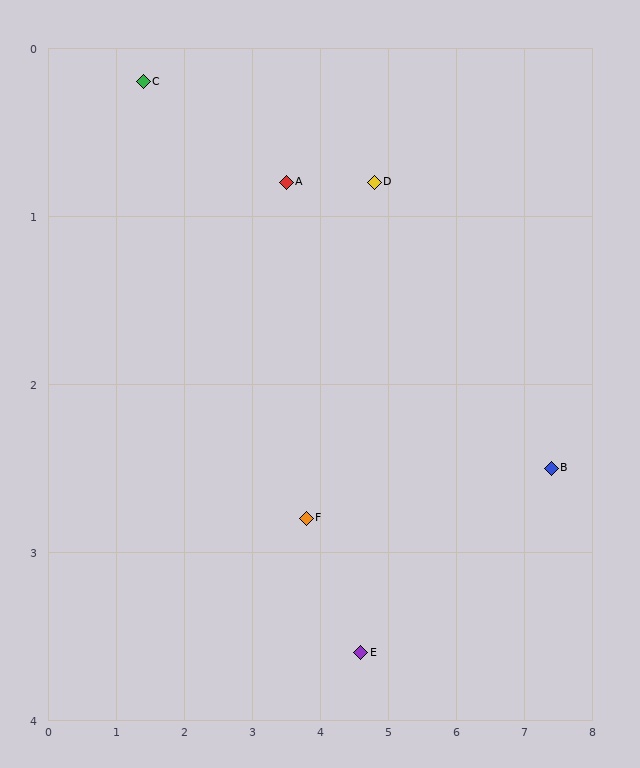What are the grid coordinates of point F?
Point F is at approximately (3.8, 2.8).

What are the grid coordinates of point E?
Point E is at approximately (4.6, 3.6).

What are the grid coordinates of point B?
Point B is at approximately (7.4, 2.5).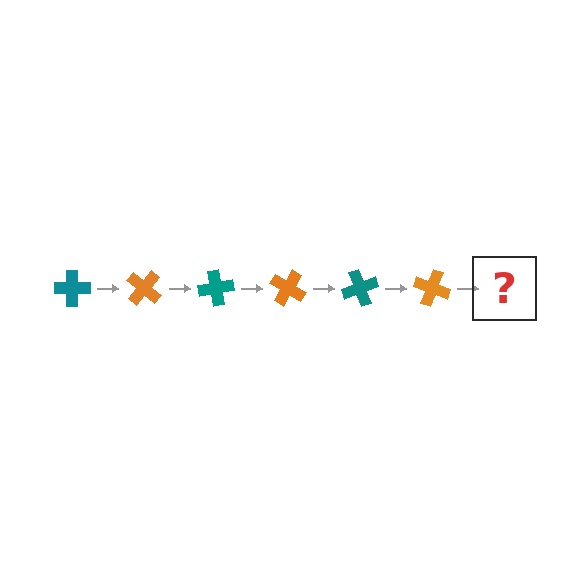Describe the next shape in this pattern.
It should be a teal cross, rotated 240 degrees from the start.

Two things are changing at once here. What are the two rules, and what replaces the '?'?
The two rules are that it rotates 40 degrees each step and the color cycles through teal and orange. The '?' should be a teal cross, rotated 240 degrees from the start.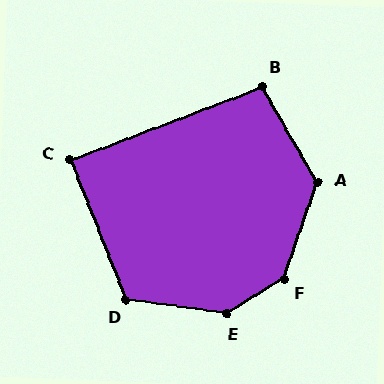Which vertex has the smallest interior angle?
C, at approximately 89 degrees.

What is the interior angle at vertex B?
Approximately 100 degrees (obtuse).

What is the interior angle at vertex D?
Approximately 120 degrees (obtuse).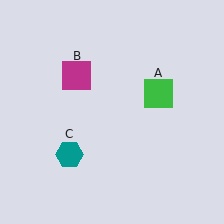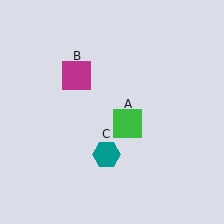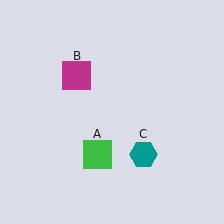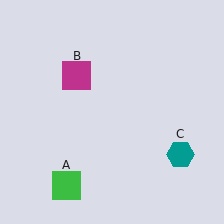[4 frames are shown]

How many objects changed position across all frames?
2 objects changed position: green square (object A), teal hexagon (object C).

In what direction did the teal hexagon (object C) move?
The teal hexagon (object C) moved right.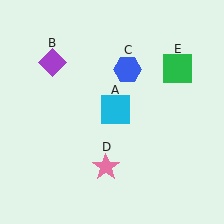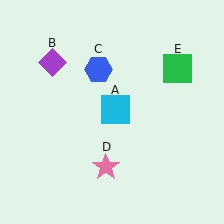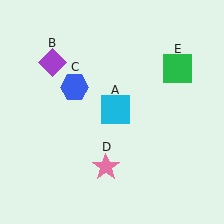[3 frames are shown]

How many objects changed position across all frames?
1 object changed position: blue hexagon (object C).